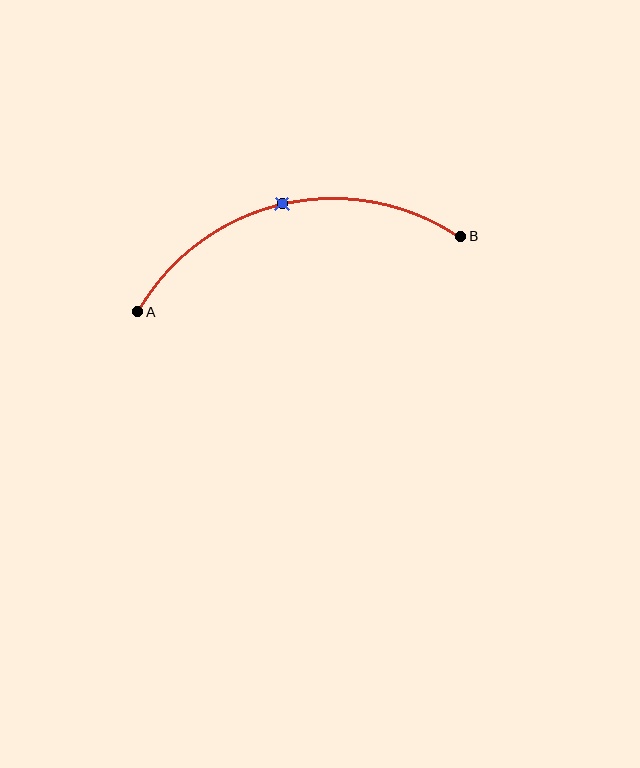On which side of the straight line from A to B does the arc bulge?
The arc bulges above the straight line connecting A and B.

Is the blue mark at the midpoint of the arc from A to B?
Yes. The blue mark lies on the arc at equal arc-length from both A and B — it is the arc midpoint.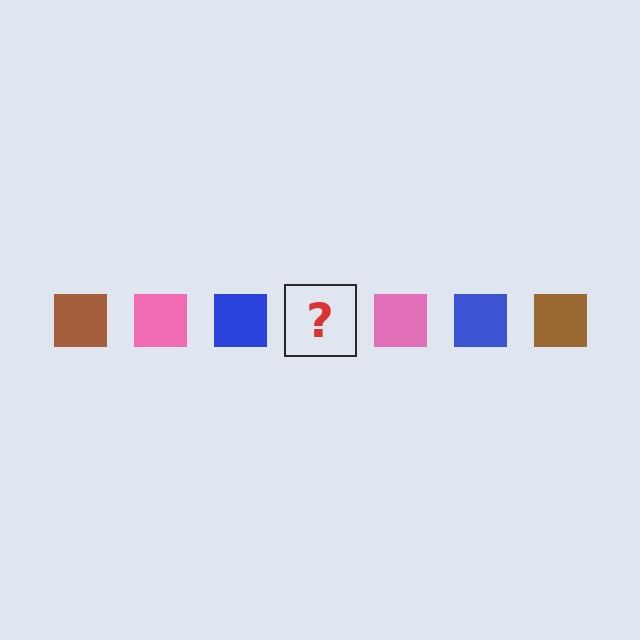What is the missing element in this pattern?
The missing element is a brown square.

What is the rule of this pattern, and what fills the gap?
The rule is that the pattern cycles through brown, pink, blue squares. The gap should be filled with a brown square.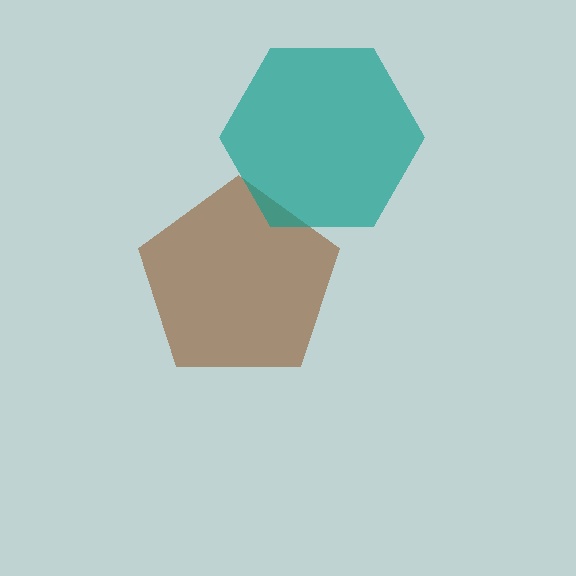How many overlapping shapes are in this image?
There are 2 overlapping shapes in the image.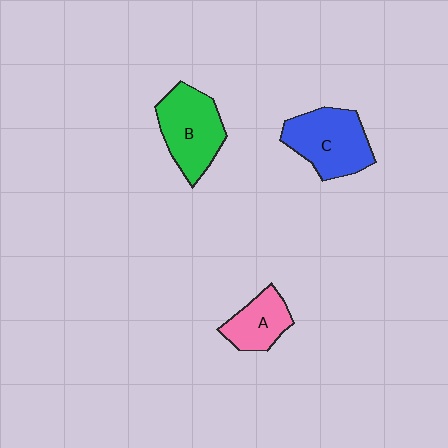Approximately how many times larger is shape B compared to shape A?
Approximately 1.6 times.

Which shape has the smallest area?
Shape A (pink).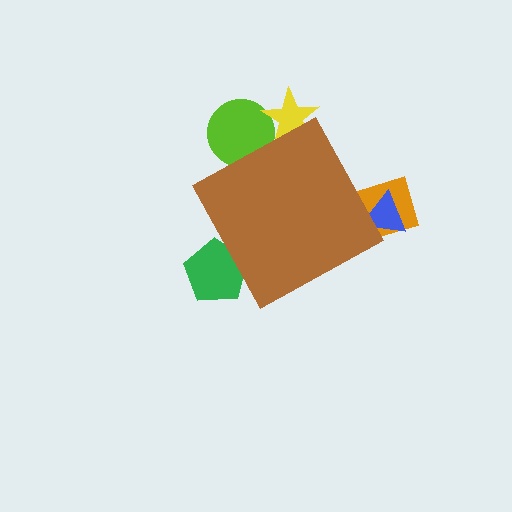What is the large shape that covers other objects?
A brown diamond.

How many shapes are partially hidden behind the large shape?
5 shapes are partially hidden.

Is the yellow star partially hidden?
Yes, the yellow star is partially hidden behind the brown diamond.